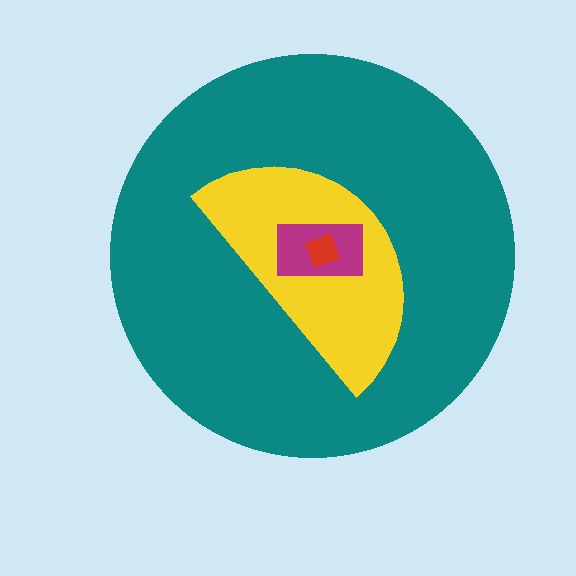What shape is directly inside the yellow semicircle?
The magenta rectangle.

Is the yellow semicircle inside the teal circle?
Yes.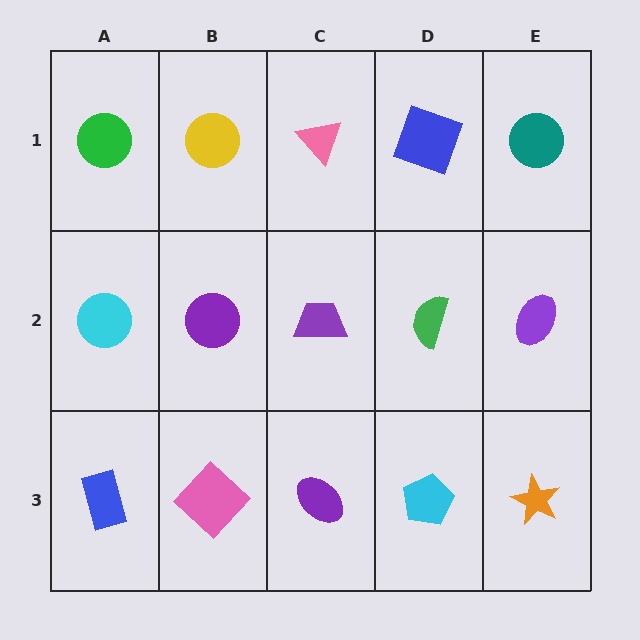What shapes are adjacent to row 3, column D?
A green semicircle (row 2, column D), a purple ellipse (row 3, column C), an orange star (row 3, column E).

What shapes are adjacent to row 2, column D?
A blue square (row 1, column D), a cyan pentagon (row 3, column D), a purple trapezoid (row 2, column C), a purple ellipse (row 2, column E).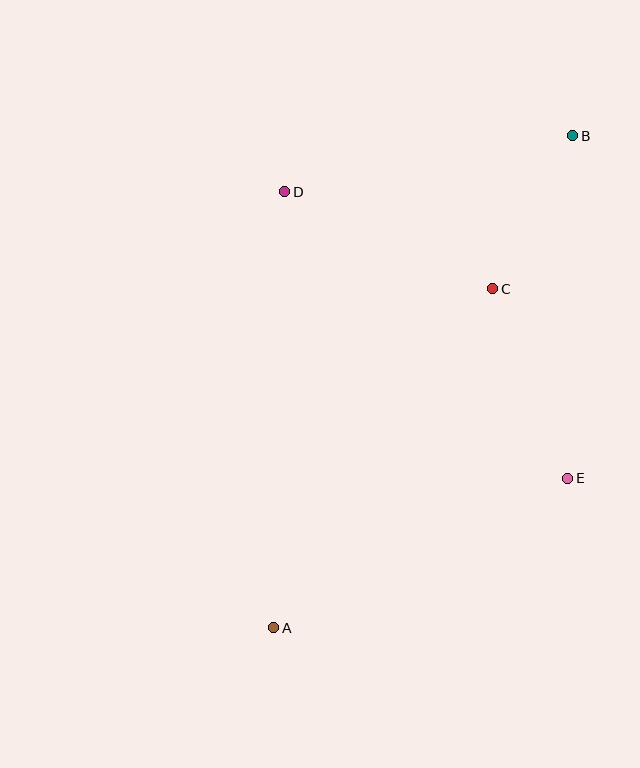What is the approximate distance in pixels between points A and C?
The distance between A and C is approximately 403 pixels.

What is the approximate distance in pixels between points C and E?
The distance between C and E is approximately 204 pixels.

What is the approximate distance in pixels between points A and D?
The distance between A and D is approximately 436 pixels.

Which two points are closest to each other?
Points B and C are closest to each other.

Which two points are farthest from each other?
Points A and B are farthest from each other.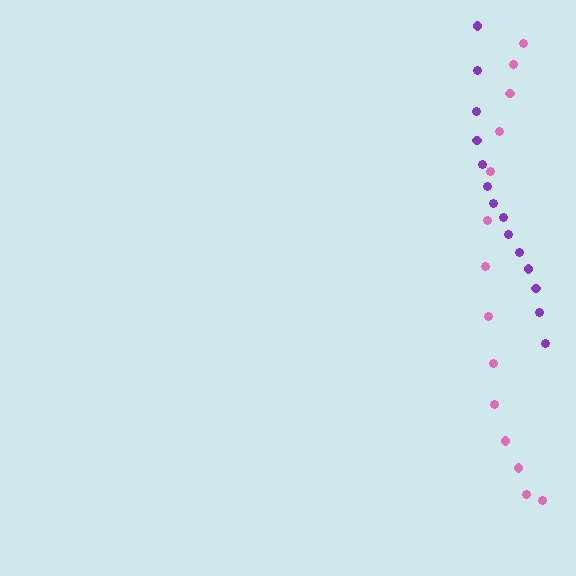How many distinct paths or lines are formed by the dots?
There are 2 distinct paths.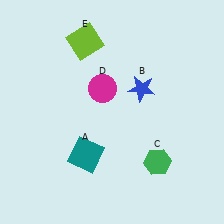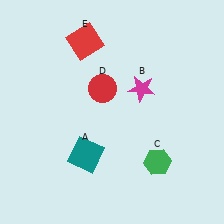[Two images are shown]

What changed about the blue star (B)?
In Image 1, B is blue. In Image 2, it changed to magenta.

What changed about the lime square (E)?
In Image 1, E is lime. In Image 2, it changed to red.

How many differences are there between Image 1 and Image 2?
There are 3 differences between the two images.